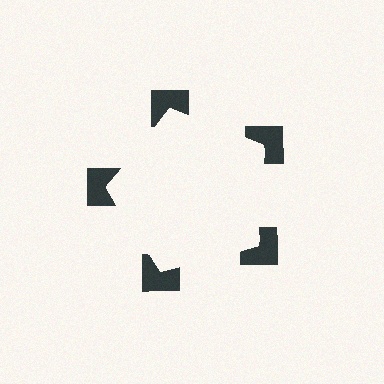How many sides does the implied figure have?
5 sides.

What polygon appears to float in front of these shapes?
An illusory pentagon — its edges are inferred from the aligned wedge cuts in the notched squares, not physically drawn.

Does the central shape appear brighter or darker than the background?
It typically appears slightly brighter than the background, even though no actual brightness change is drawn.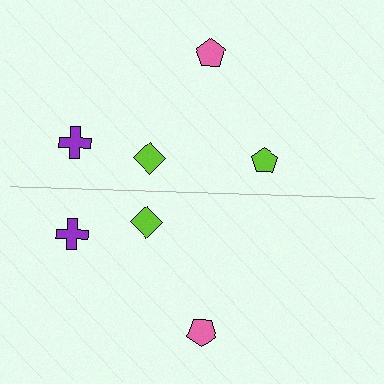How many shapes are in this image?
There are 7 shapes in this image.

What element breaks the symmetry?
A lime pentagon is missing from the bottom side.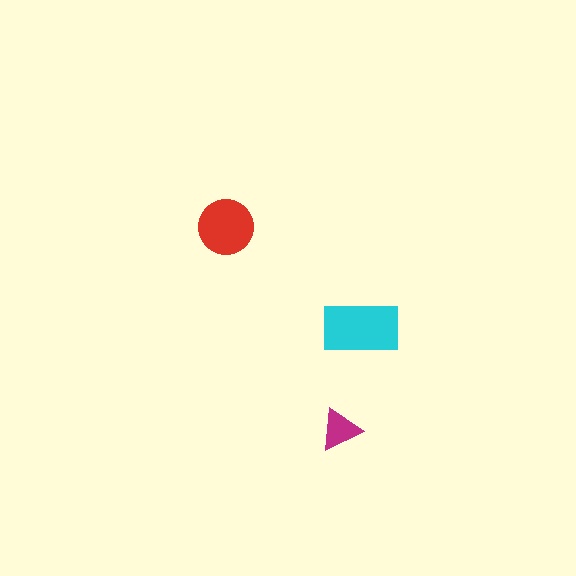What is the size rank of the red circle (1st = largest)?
2nd.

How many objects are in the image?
There are 3 objects in the image.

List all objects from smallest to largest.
The magenta triangle, the red circle, the cyan rectangle.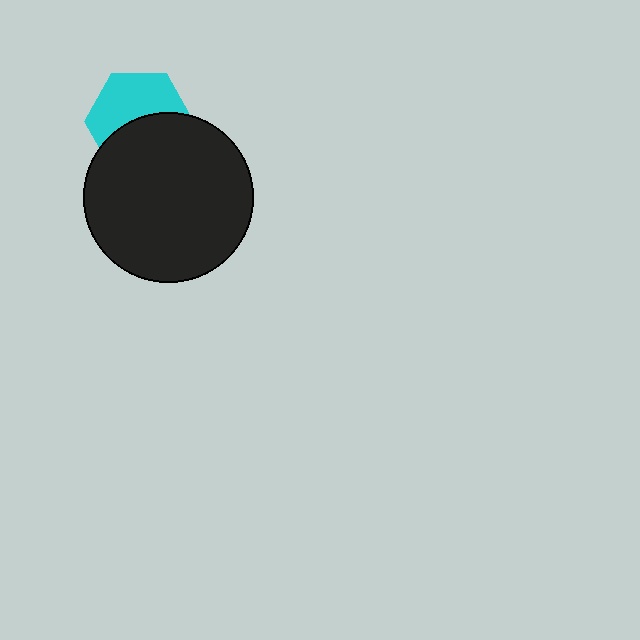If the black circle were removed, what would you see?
You would see the complete cyan hexagon.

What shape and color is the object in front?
The object in front is a black circle.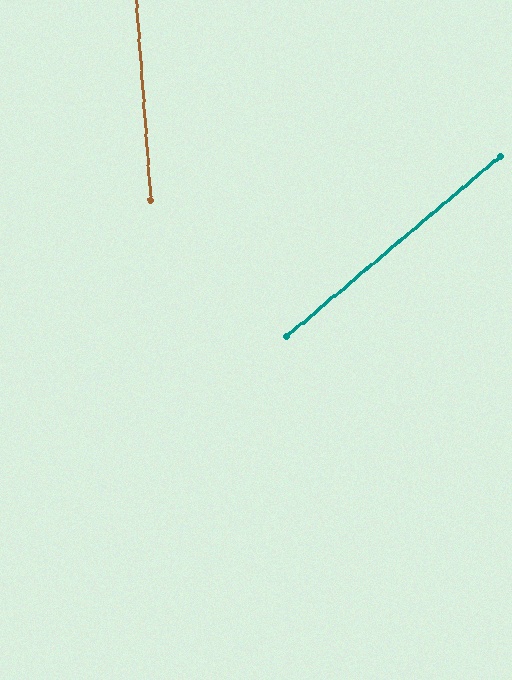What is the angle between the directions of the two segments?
Approximately 54 degrees.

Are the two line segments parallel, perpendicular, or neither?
Neither parallel nor perpendicular — they differ by about 54°.